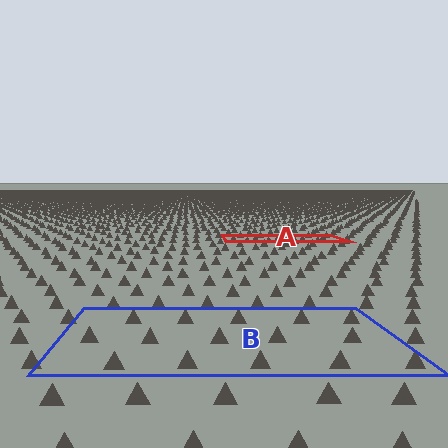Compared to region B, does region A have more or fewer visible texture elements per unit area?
Region A has more texture elements per unit area — they are packed more densely because it is farther away.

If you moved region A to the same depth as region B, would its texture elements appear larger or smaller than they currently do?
They would appear larger. At a closer depth, the same texture elements are projected at a bigger on-screen size.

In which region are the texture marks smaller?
The texture marks are smaller in region A, because it is farther away.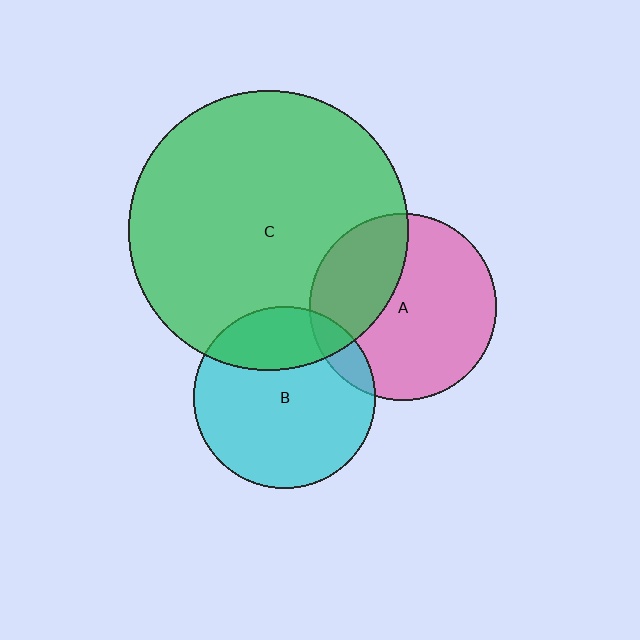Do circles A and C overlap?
Yes.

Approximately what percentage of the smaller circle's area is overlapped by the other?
Approximately 35%.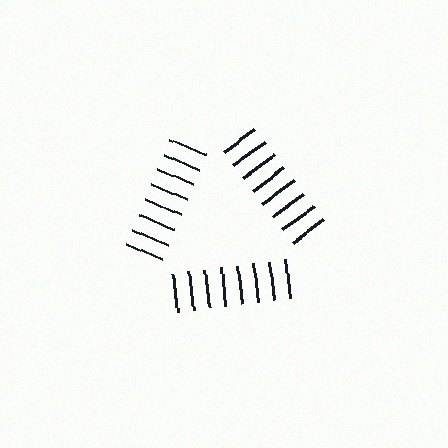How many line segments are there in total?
24 — 8 along each of the 3 edges.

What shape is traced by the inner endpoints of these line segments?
An illusory triangle — the line segments terminate on its edges but no continuous stroke is drawn.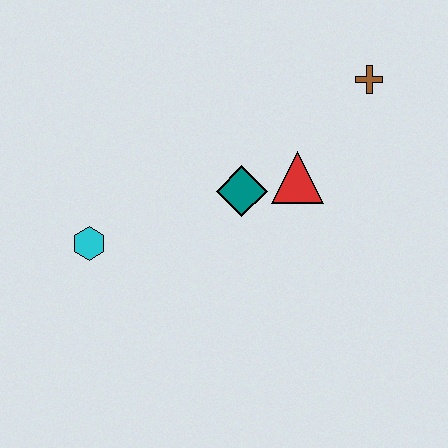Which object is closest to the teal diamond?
The red triangle is closest to the teal diamond.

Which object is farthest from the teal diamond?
The brown cross is farthest from the teal diamond.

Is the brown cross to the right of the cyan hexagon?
Yes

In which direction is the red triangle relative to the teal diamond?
The red triangle is to the right of the teal diamond.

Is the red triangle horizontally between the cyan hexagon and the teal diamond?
No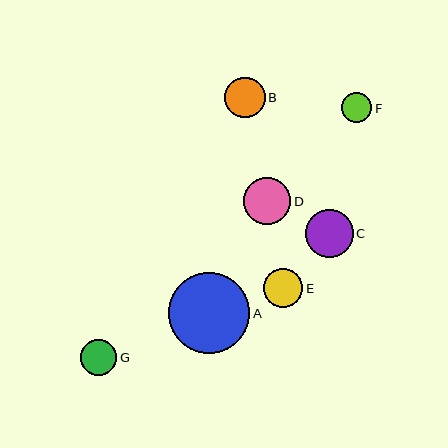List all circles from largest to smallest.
From largest to smallest: A, C, D, B, E, G, F.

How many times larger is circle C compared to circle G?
Circle C is approximately 1.3 times the size of circle G.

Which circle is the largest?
Circle A is the largest with a size of approximately 81 pixels.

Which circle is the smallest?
Circle F is the smallest with a size of approximately 30 pixels.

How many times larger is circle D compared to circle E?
Circle D is approximately 1.2 times the size of circle E.